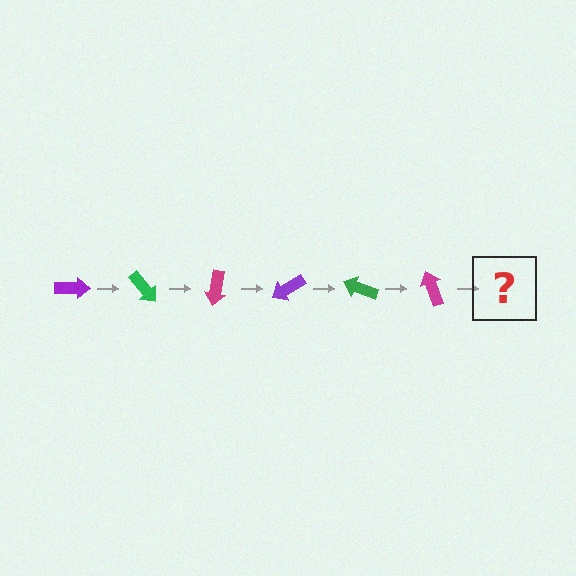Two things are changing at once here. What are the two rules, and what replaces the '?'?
The two rules are that it rotates 50 degrees each step and the color cycles through purple, green, and magenta. The '?' should be a purple arrow, rotated 300 degrees from the start.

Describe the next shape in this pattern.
It should be a purple arrow, rotated 300 degrees from the start.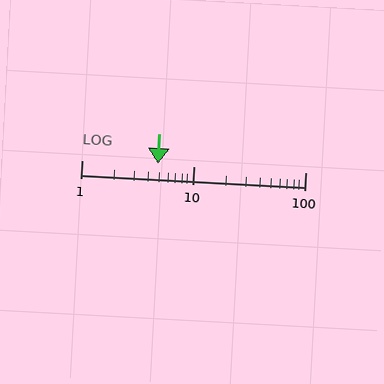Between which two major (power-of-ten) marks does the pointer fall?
The pointer is between 1 and 10.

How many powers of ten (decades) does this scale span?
The scale spans 2 decades, from 1 to 100.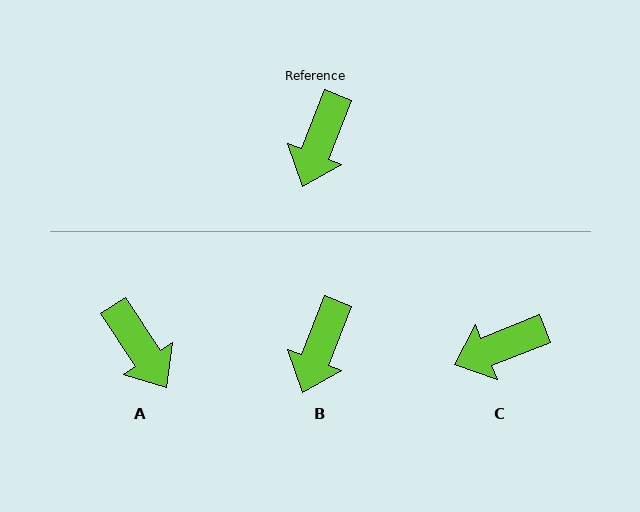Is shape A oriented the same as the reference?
No, it is off by about 55 degrees.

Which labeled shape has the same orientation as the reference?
B.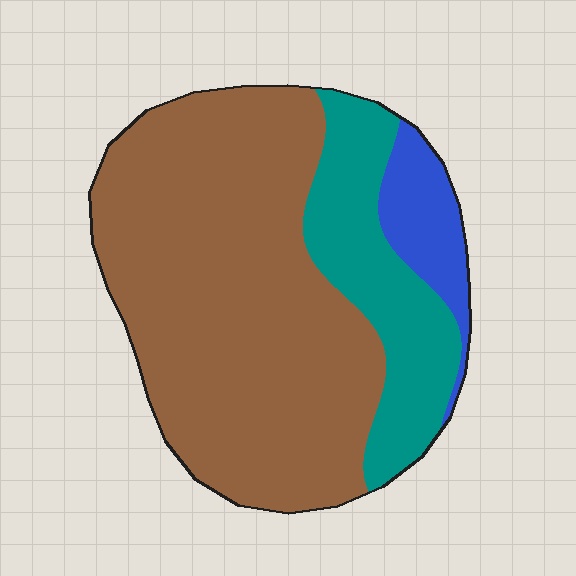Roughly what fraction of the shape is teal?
Teal covers around 20% of the shape.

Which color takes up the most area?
Brown, at roughly 70%.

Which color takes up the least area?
Blue, at roughly 10%.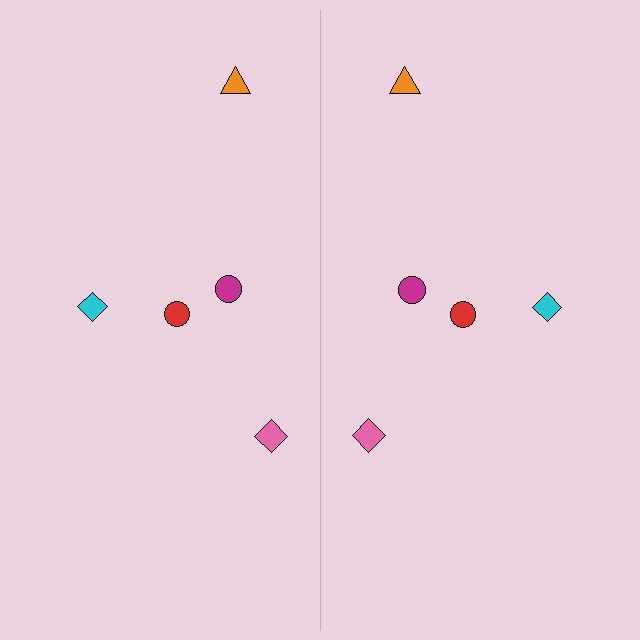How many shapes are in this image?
There are 10 shapes in this image.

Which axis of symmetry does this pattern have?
The pattern has a vertical axis of symmetry running through the center of the image.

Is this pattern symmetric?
Yes, this pattern has bilateral (reflection) symmetry.